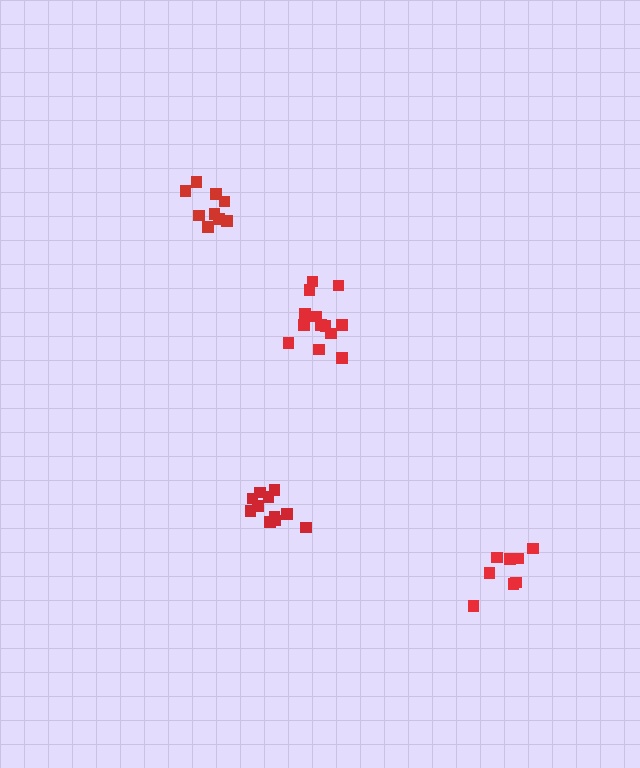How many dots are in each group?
Group 1: 11 dots, Group 2: 8 dots, Group 3: 9 dots, Group 4: 13 dots (41 total).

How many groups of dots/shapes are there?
There are 4 groups.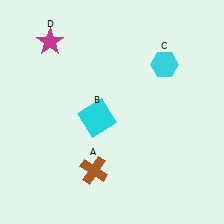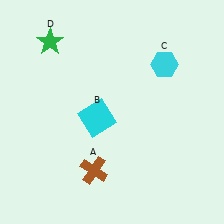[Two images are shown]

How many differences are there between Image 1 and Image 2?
There is 1 difference between the two images.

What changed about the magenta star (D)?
In Image 1, D is magenta. In Image 2, it changed to green.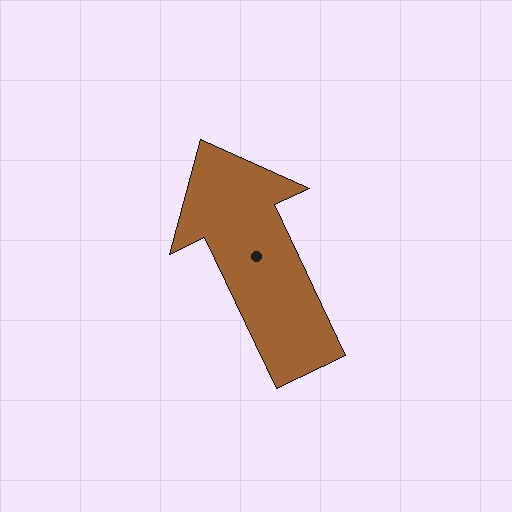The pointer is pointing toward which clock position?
Roughly 11 o'clock.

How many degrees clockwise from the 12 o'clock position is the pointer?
Approximately 335 degrees.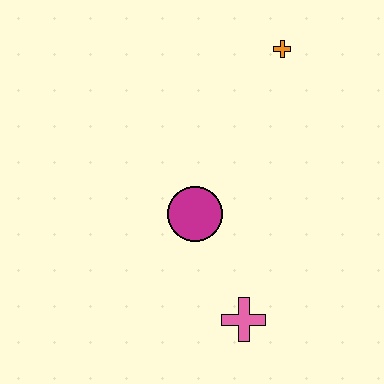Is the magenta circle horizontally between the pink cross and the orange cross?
No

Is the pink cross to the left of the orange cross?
Yes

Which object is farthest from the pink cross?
The orange cross is farthest from the pink cross.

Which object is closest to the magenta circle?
The pink cross is closest to the magenta circle.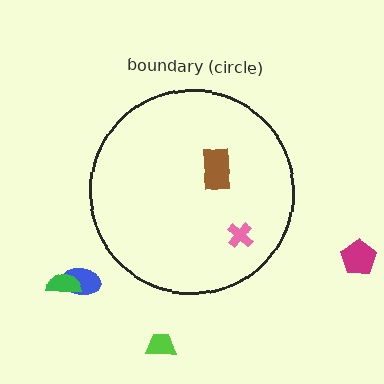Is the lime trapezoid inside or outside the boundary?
Outside.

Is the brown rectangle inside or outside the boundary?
Inside.